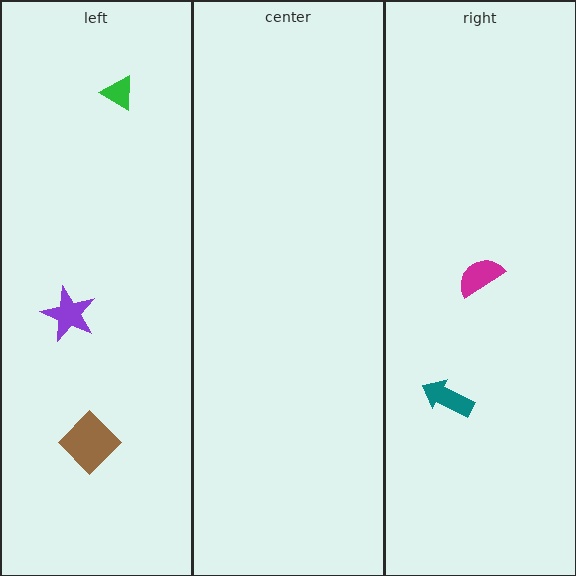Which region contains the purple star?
The left region.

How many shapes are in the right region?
2.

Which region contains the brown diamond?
The left region.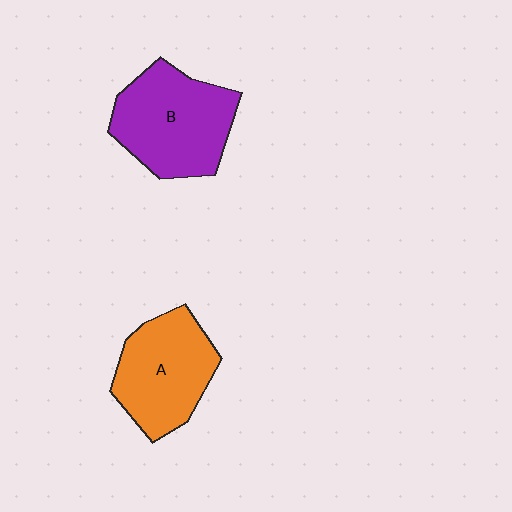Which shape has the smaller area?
Shape A (orange).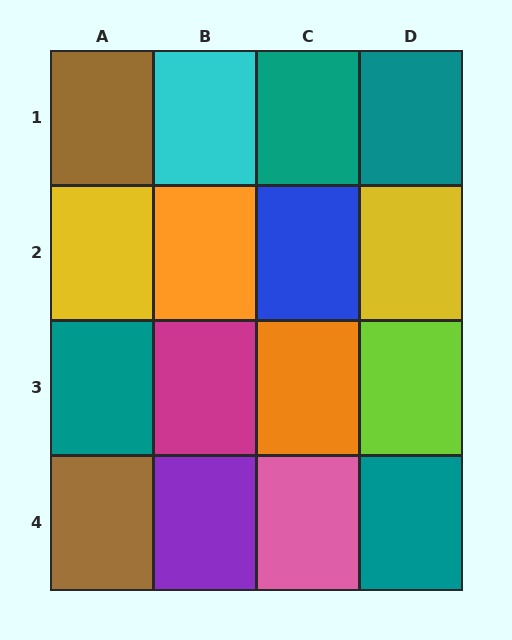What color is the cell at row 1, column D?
Teal.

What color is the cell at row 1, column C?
Teal.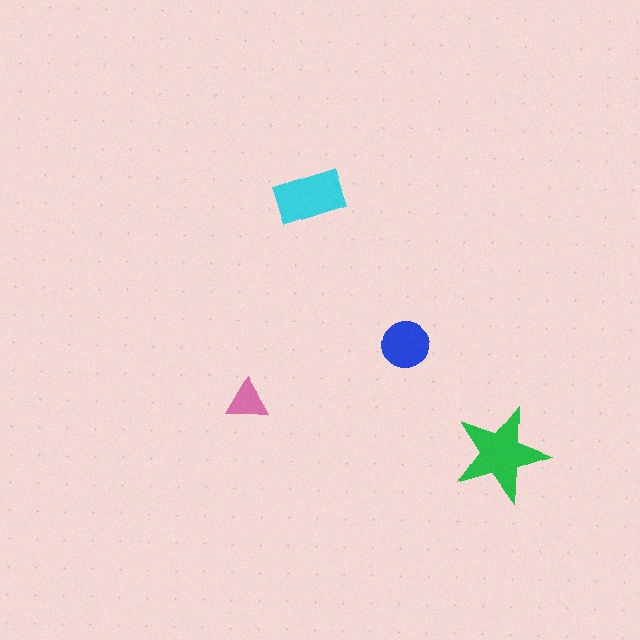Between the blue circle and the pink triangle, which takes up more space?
The blue circle.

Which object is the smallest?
The pink triangle.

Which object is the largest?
The green star.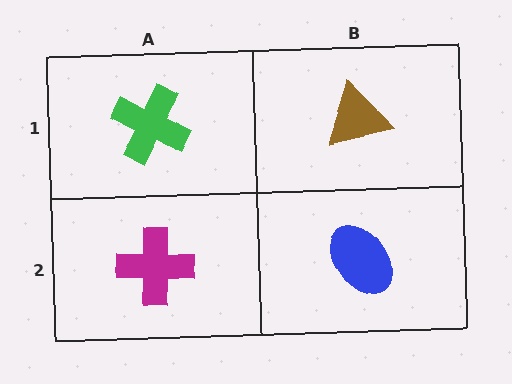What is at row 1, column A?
A green cross.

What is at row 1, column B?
A brown triangle.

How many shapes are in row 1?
2 shapes.